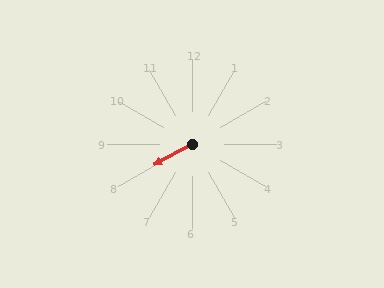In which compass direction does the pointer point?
Southwest.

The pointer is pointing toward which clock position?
Roughly 8 o'clock.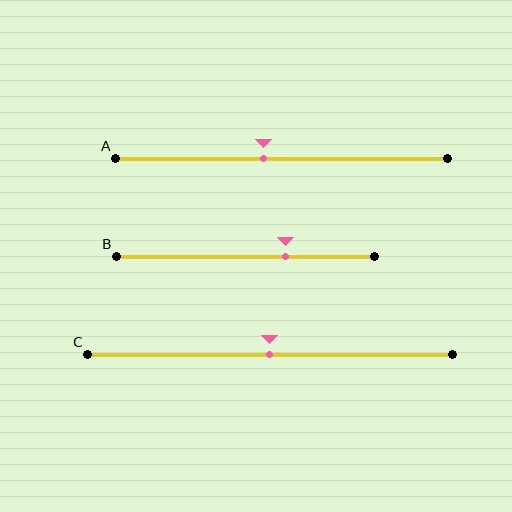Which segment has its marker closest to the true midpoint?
Segment C has its marker closest to the true midpoint.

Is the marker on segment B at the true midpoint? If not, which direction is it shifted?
No, the marker on segment B is shifted to the right by about 15% of the segment length.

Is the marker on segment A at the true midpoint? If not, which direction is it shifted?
No, the marker on segment A is shifted to the left by about 5% of the segment length.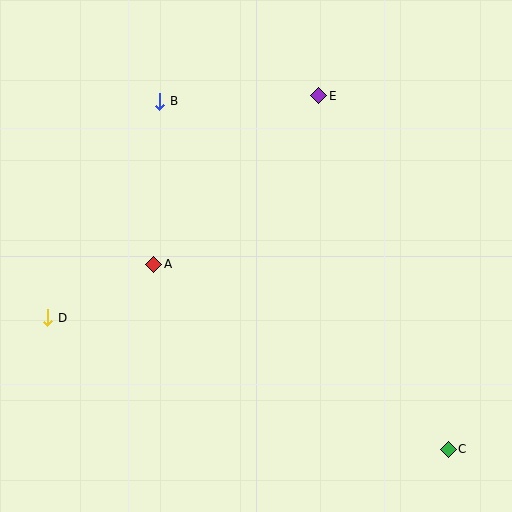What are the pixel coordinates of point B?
Point B is at (160, 101).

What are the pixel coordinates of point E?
Point E is at (319, 96).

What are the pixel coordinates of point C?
Point C is at (448, 449).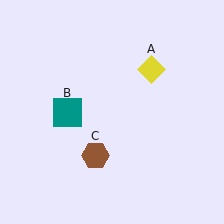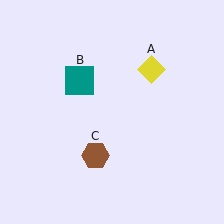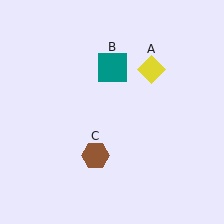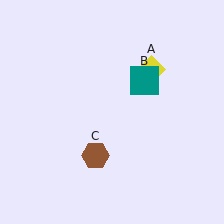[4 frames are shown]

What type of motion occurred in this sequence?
The teal square (object B) rotated clockwise around the center of the scene.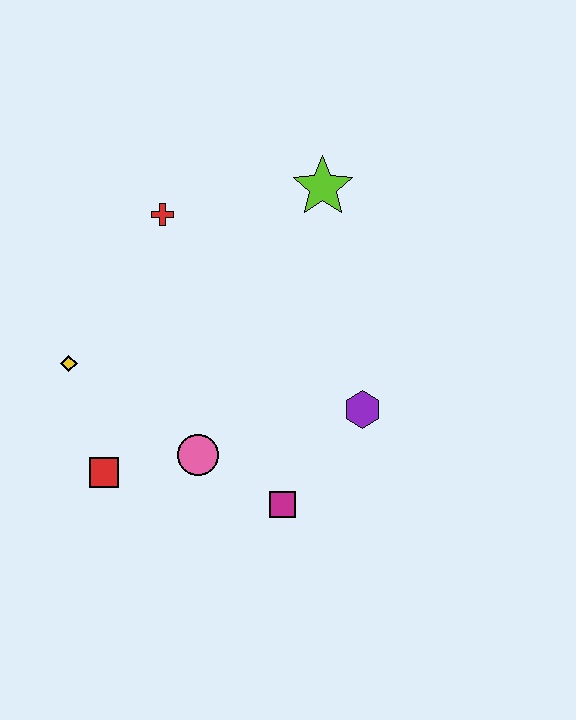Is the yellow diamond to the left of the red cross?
Yes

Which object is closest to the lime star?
The red cross is closest to the lime star.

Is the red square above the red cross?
No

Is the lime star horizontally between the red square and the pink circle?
No